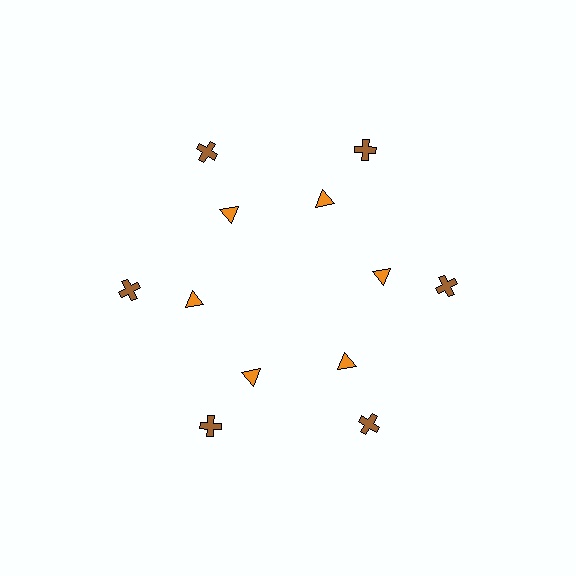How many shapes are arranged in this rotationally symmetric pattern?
There are 12 shapes, arranged in 6 groups of 2.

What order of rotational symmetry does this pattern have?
This pattern has 6-fold rotational symmetry.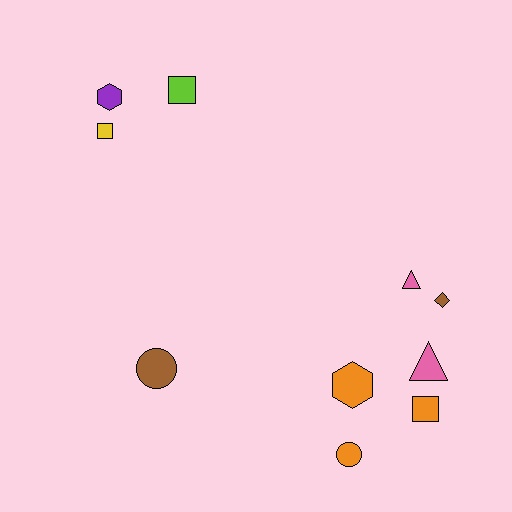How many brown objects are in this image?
There are 2 brown objects.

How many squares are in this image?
There are 3 squares.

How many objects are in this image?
There are 10 objects.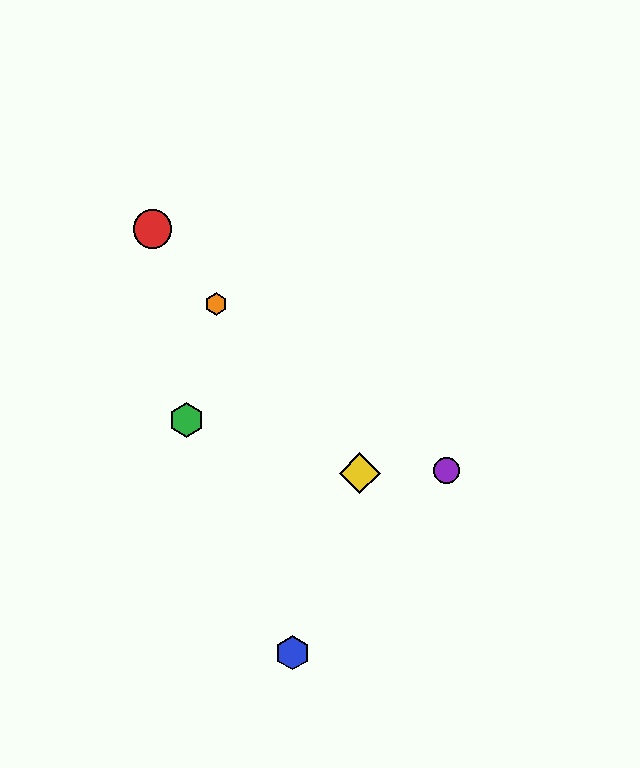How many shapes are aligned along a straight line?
3 shapes (the red circle, the yellow diamond, the orange hexagon) are aligned along a straight line.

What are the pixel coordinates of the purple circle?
The purple circle is at (447, 471).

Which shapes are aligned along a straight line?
The red circle, the yellow diamond, the orange hexagon are aligned along a straight line.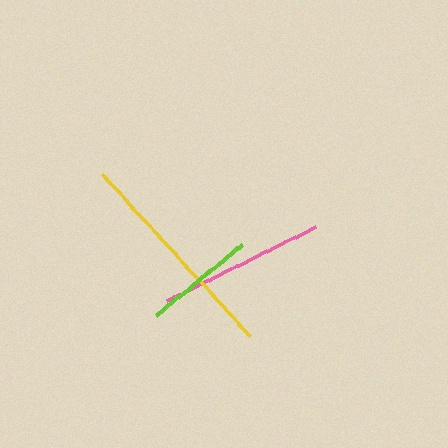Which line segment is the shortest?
The lime line is the shortest at approximately 112 pixels.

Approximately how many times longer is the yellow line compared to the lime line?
The yellow line is approximately 2.0 times the length of the lime line.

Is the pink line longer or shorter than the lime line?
The pink line is longer than the lime line.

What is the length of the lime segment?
The lime segment is approximately 112 pixels long.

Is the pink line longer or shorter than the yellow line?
The yellow line is longer than the pink line.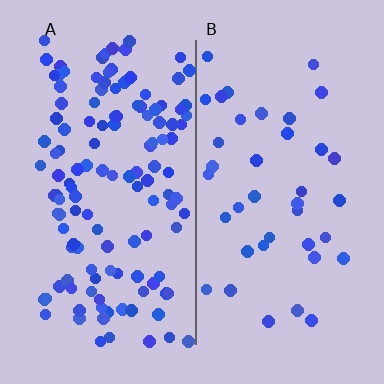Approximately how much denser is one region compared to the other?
Approximately 3.3× — region A over region B.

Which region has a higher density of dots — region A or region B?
A (the left).